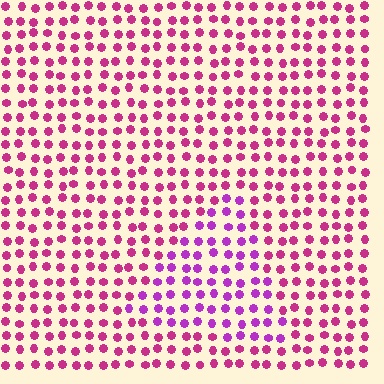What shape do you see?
I see a triangle.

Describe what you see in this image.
The image is filled with small magenta elements in a uniform arrangement. A triangle-shaped region is visible where the elements are tinted to a slightly different hue, forming a subtle color boundary.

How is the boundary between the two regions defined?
The boundary is defined purely by a slight shift in hue (about 32 degrees). Spacing, size, and orientation are identical on both sides.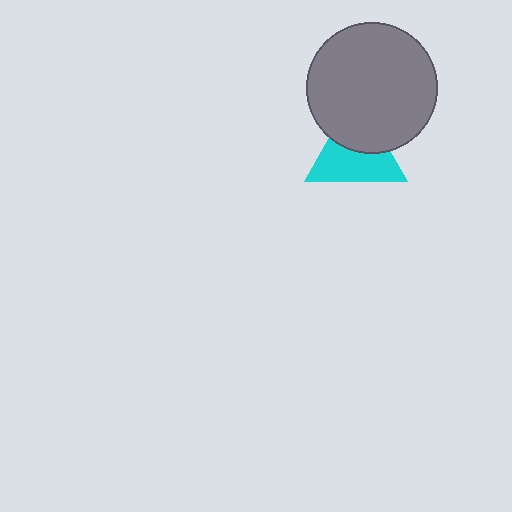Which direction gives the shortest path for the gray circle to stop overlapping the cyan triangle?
Moving up gives the shortest separation.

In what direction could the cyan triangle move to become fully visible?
The cyan triangle could move down. That would shift it out from behind the gray circle entirely.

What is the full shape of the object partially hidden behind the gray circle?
The partially hidden object is a cyan triangle.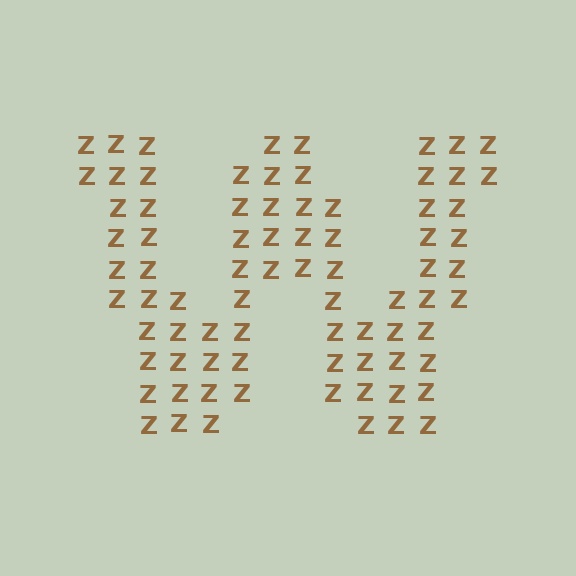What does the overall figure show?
The overall figure shows the letter W.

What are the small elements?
The small elements are letter Z's.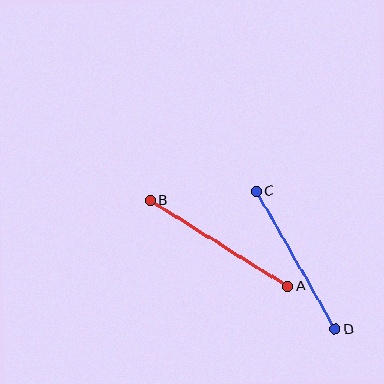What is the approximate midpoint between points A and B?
The midpoint is at approximately (219, 244) pixels.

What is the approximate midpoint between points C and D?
The midpoint is at approximately (296, 260) pixels.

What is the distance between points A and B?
The distance is approximately 162 pixels.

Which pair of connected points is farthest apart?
Points A and B are farthest apart.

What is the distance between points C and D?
The distance is approximately 159 pixels.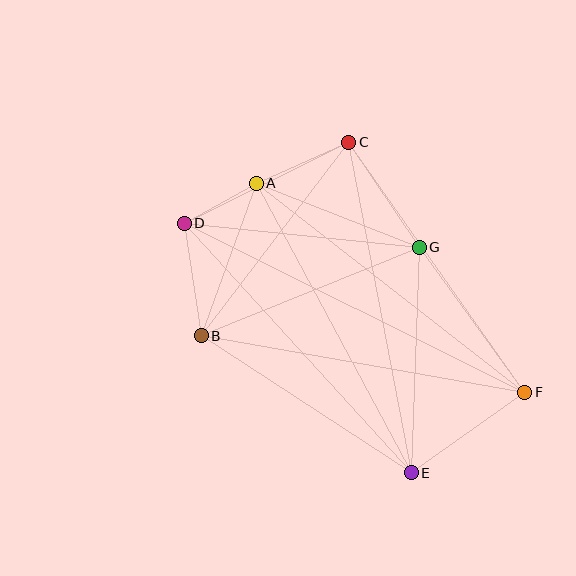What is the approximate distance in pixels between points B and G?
The distance between B and G is approximately 235 pixels.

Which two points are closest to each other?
Points A and D are closest to each other.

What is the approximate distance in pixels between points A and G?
The distance between A and G is approximately 175 pixels.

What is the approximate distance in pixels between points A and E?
The distance between A and E is approximately 329 pixels.